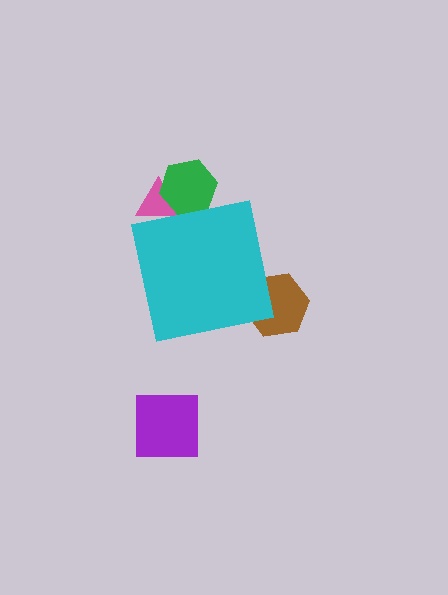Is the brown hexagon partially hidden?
Yes, the brown hexagon is partially hidden behind the cyan square.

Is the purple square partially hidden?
No, the purple square is fully visible.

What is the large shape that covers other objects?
A cyan square.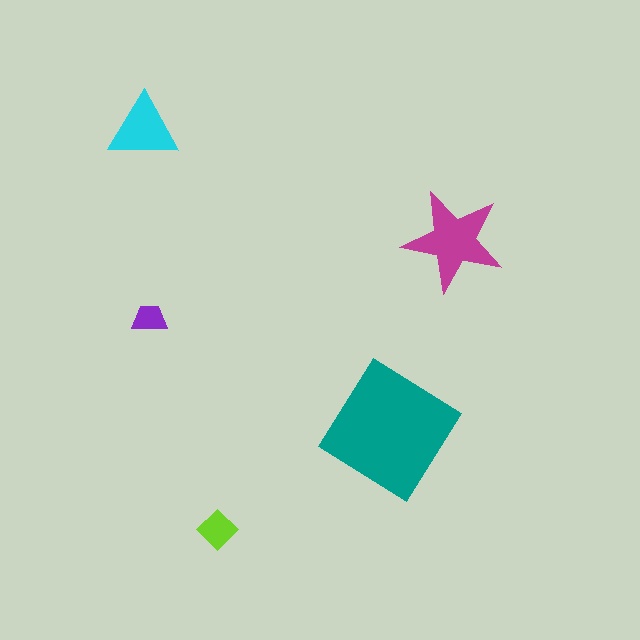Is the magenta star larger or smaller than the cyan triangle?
Larger.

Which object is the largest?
The teal diamond.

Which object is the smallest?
The purple trapezoid.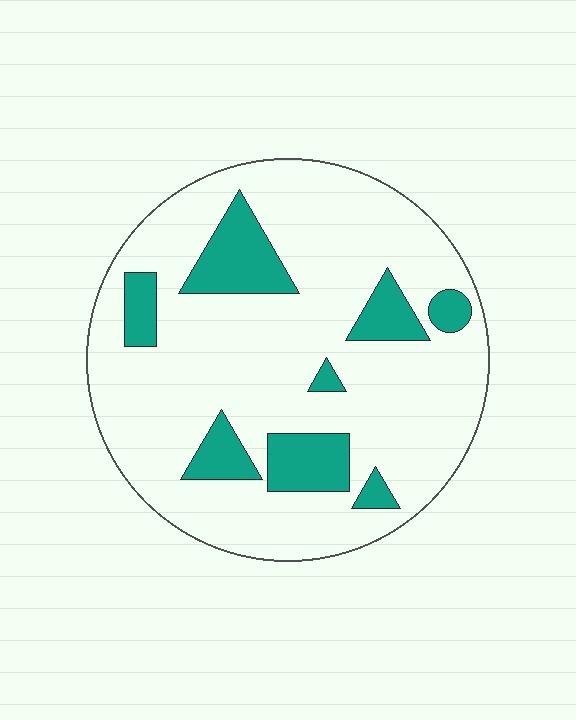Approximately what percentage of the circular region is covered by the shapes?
Approximately 20%.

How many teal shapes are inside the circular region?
8.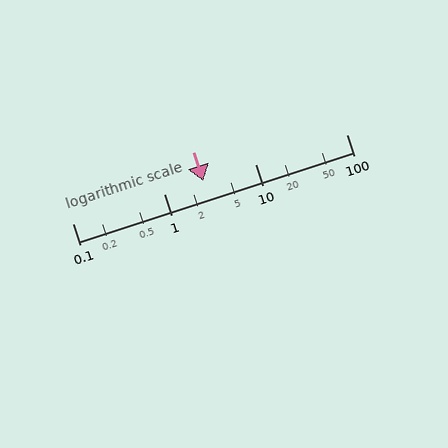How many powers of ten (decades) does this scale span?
The scale spans 3 decades, from 0.1 to 100.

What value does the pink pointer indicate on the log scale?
The pointer indicates approximately 2.7.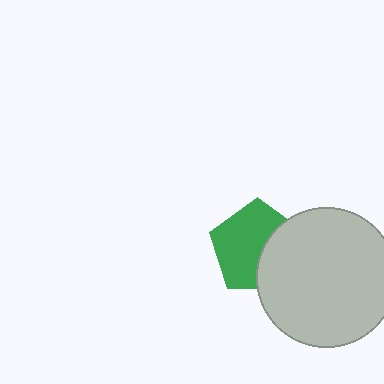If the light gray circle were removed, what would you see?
You would see the complete green pentagon.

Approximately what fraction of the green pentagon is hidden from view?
Roughly 37% of the green pentagon is hidden behind the light gray circle.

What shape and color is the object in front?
The object in front is a light gray circle.